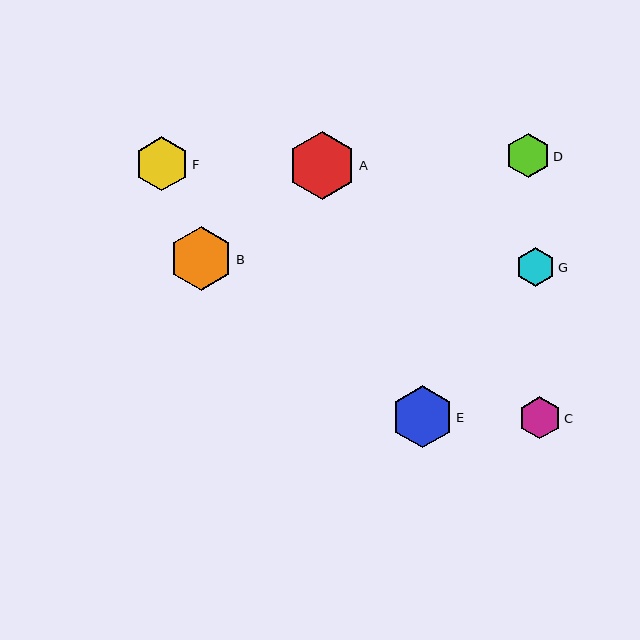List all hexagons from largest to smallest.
From largest to smallest: A, B, E, F, D, C, G.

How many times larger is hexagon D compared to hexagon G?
Hexagon D is approximately 1.1 times the size of hexagon G.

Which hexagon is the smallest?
Hexagon G is the smallest with a size of approximately 39 pixels.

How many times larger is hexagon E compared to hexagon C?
Hexagon E is approximately 1.5 times the size of hexagon C.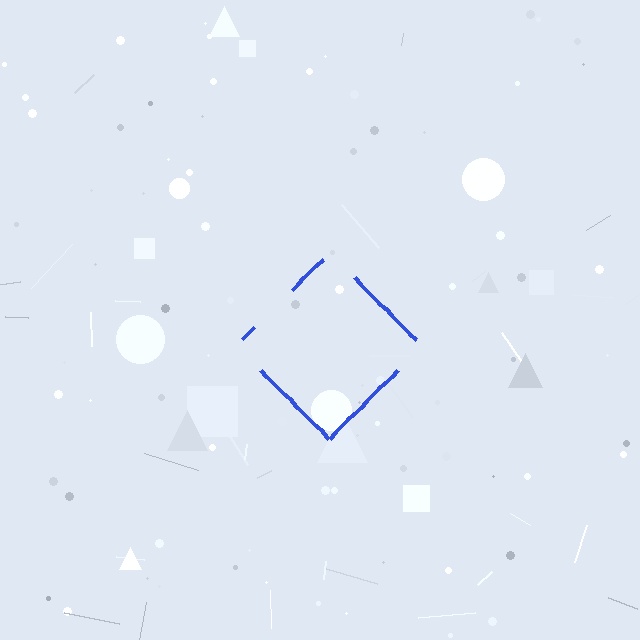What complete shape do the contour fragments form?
The contour fragments form a diamond.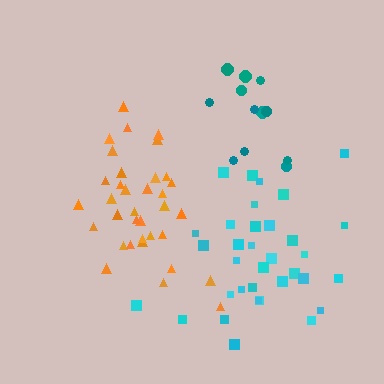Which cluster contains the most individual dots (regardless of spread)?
Cyan (35).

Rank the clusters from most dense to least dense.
orange, cyan, teal.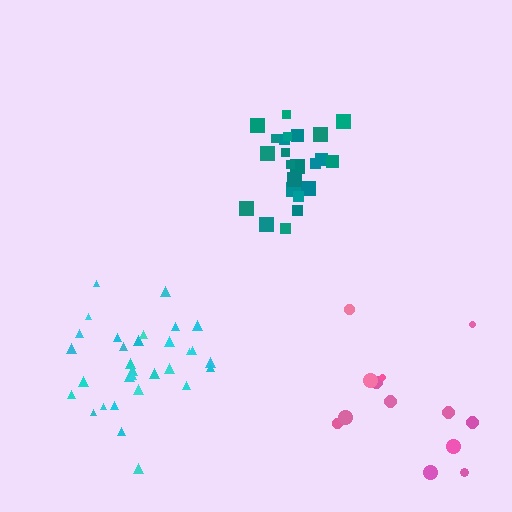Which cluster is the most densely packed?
Teal.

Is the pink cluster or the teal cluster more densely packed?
Teal.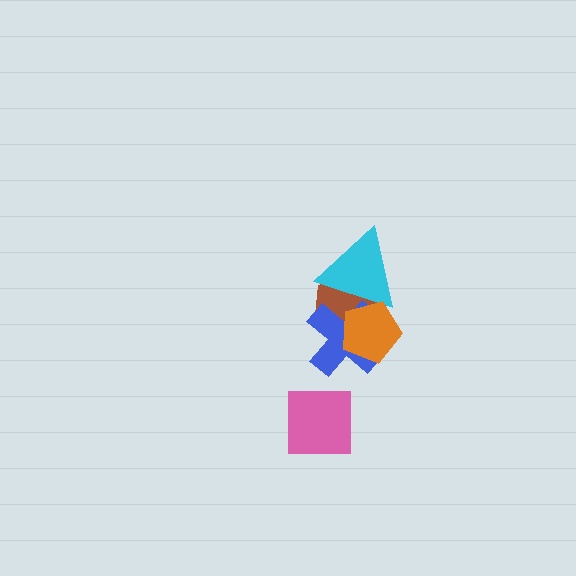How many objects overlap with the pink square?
0 objects overlap with the pink square.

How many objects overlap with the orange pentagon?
3 objects overlap with the orange pentagon.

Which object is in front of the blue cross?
The orange pentagon is in front of the blue cross.